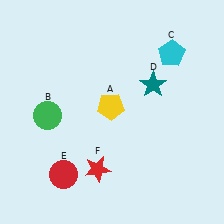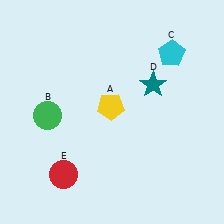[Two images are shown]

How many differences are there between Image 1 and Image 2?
There is 1 difference between the two images.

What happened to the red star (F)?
The red star (F) was removed in Image 2. It was in the bottom-left area of Image 1.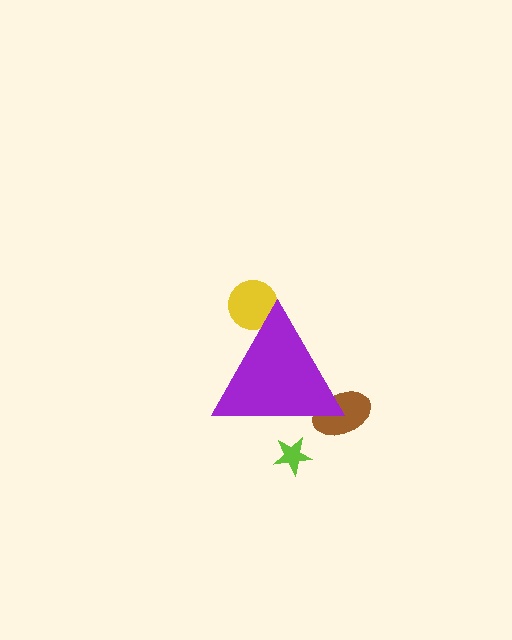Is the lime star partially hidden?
Yes, the lime star is partially hidden behind the purple triangle.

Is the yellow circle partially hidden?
Yes, the yellow circle is partially hidden behind the purple triangle.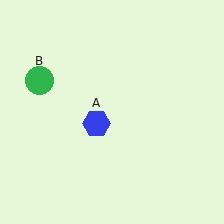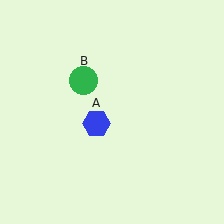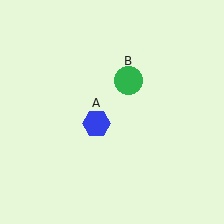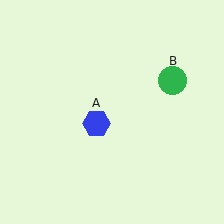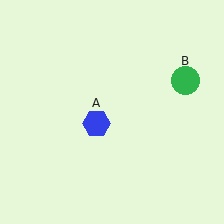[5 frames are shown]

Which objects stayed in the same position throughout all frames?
Blue hexagon (object A) remained stationary.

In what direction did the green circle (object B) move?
The green circle (object B) moved right.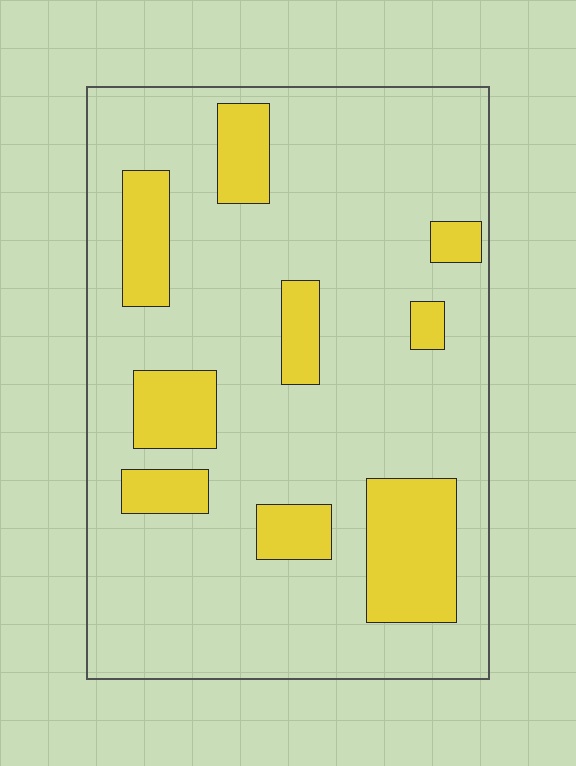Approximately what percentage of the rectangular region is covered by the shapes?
Approximately 20%.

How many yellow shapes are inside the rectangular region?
9.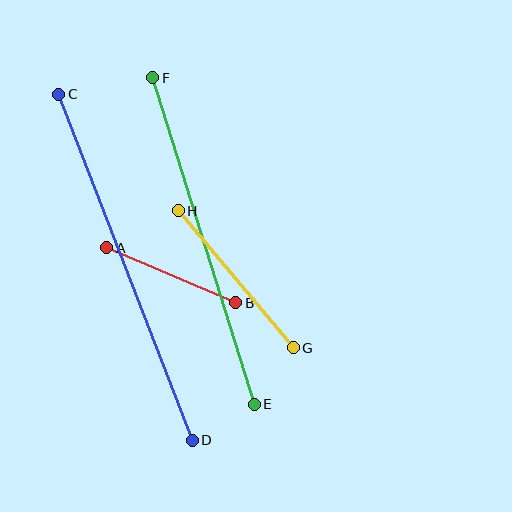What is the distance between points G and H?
The distance is approximately 179 pixels.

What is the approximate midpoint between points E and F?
The midpoint is at approximately (204, 241) pixels.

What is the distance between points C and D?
The distance is approximately 371 pixels.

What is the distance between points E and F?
The distance is approximately 342 pixels.